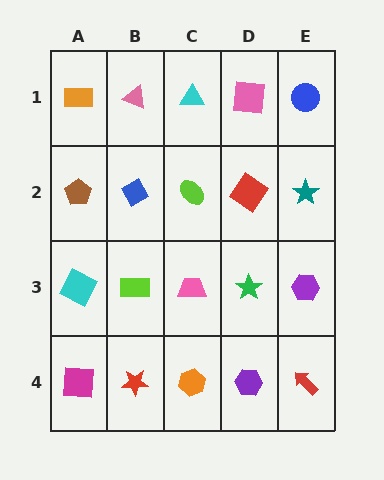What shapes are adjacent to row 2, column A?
An orange rectangle (row 1, column A), a cyan square (row 3, column A), a blue diamond (row 2, column B).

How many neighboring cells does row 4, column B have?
3.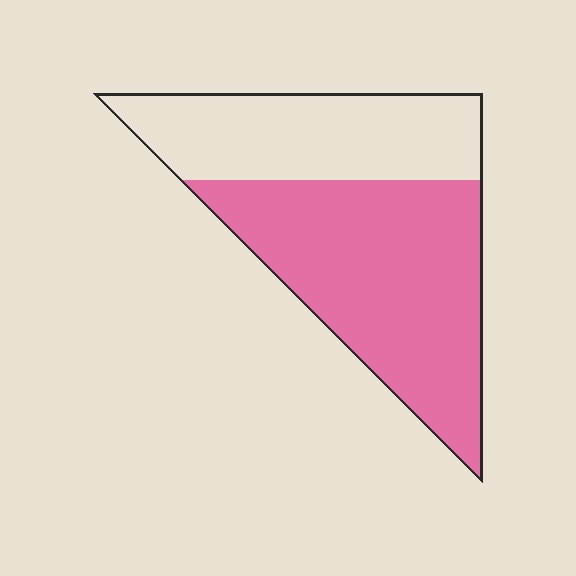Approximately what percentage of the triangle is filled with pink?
Approximately 60%.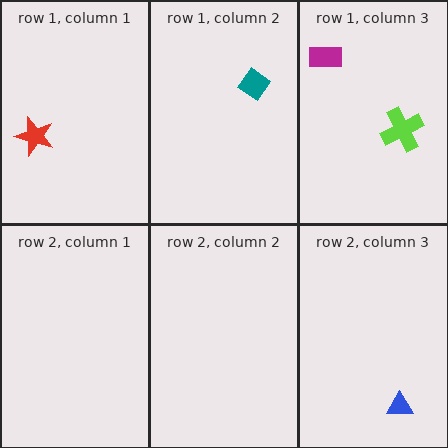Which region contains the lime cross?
The row 1, column 3 region.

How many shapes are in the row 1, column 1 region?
1.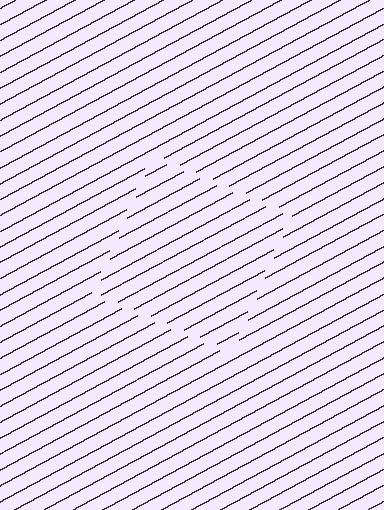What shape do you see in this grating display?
An illusory square. The interior of the shape contains the same grating, shifted by half a period — the contour is defined by the phase discontinuity where line-ends from the inner and outer gratings abut.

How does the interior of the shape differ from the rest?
The interior of the shape contains the same grating, shifted by half a period — the contour is defined by the phase discontinuity where line-ends from the inner and outer gratings abut.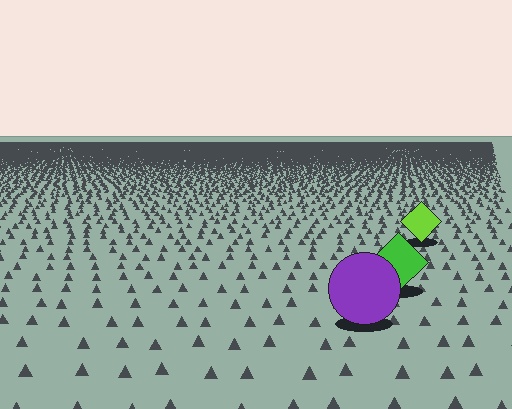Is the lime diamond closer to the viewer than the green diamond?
No. The green diamond is closer — you can tell from the texture gradient: the ground texture is coarser near it.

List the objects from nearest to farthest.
From nearest to farthest: the purple circle, the green diamond, the lime diamond.